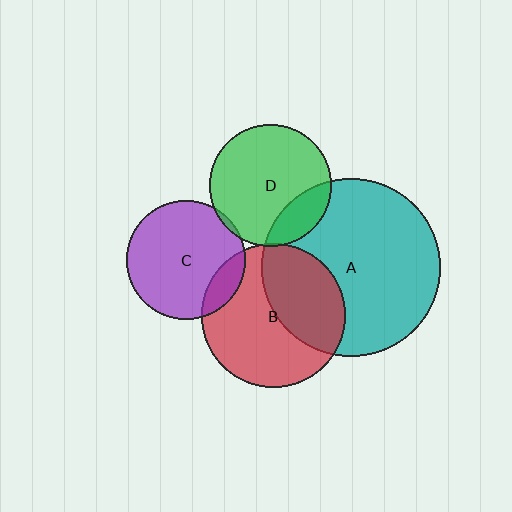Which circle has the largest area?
Circle A (teal).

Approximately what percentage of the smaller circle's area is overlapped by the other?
Approximately 5%.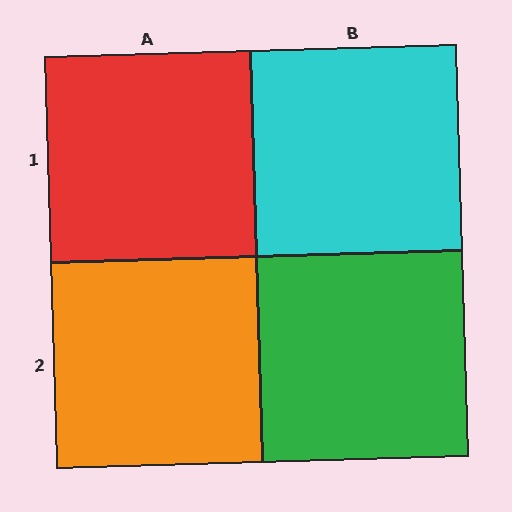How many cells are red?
1 cell is red.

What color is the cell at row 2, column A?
Orange.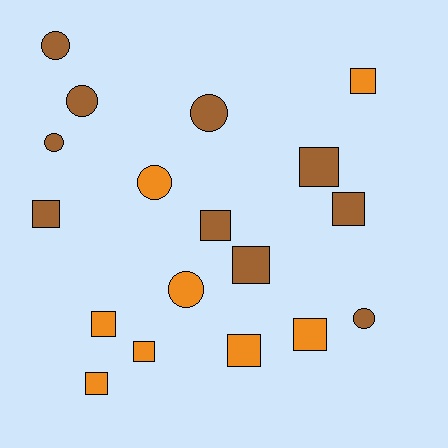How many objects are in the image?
There are 18 objects.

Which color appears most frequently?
Brown, with 10 objects.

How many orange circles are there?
There are 2 orange circles.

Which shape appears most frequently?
Square, with 11 objects.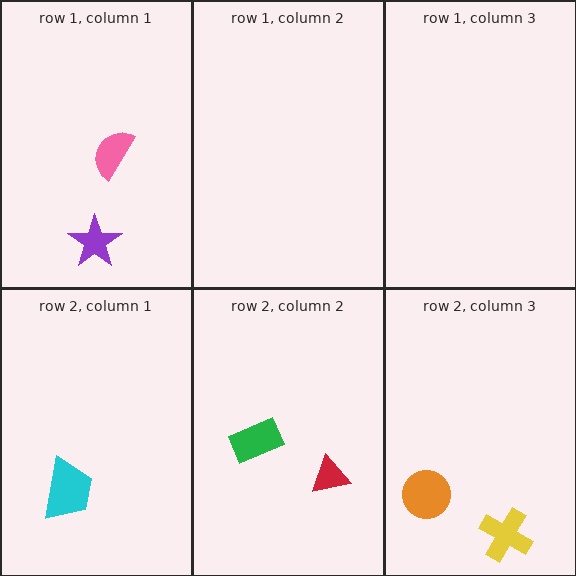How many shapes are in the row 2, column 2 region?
2.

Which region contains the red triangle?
The row 2, column 2 region.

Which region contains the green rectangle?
The row 2, column 2 region.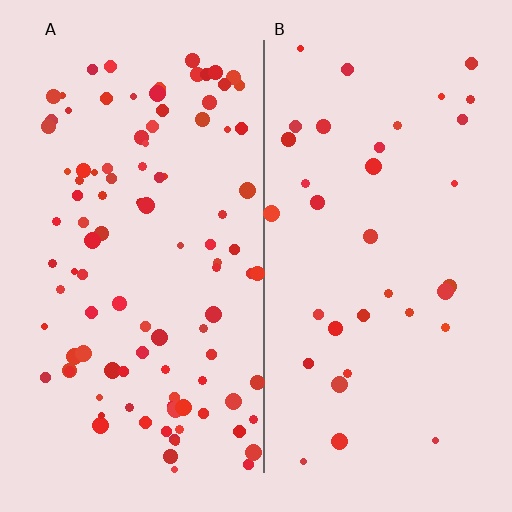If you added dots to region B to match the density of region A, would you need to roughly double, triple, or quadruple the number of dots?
Approximately triple.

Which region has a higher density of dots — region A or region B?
A (the left).